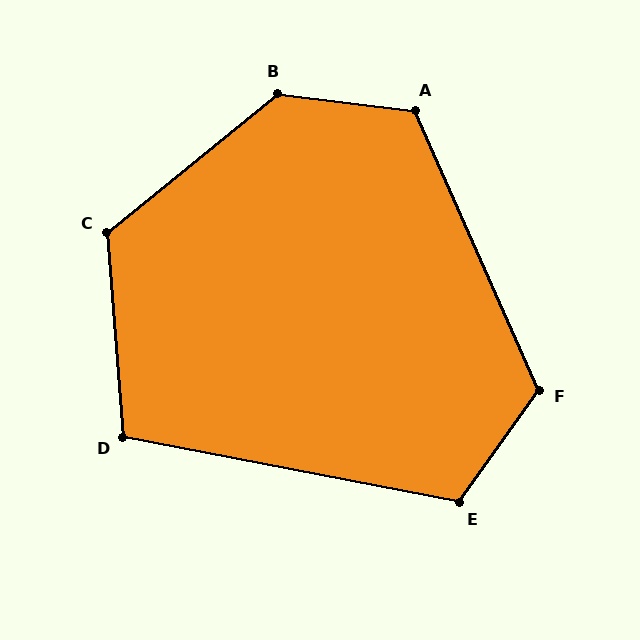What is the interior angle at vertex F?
Approximately 121 degrees (obtuse).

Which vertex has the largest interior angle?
B, at approximately 134 degrees.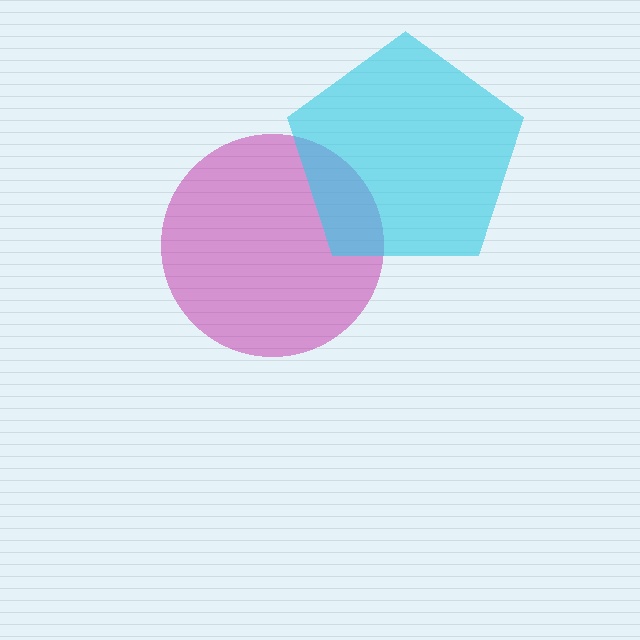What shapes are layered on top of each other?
The layered shapes are: a magenta circle, a cyan pentagon.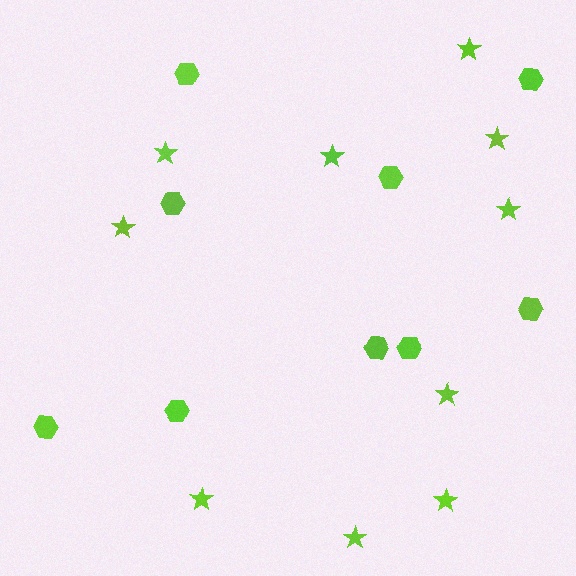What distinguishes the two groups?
There are 2 groups: one group of stars (10) and one group of hexagons (9).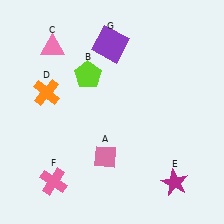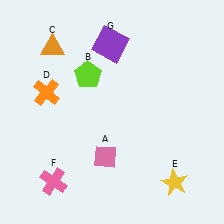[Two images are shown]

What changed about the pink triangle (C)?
In Image 1, C is pink. In Image 2, it changed to orange.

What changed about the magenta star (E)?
In Image 1, E is magenta. In Image 2, it changed to yellow.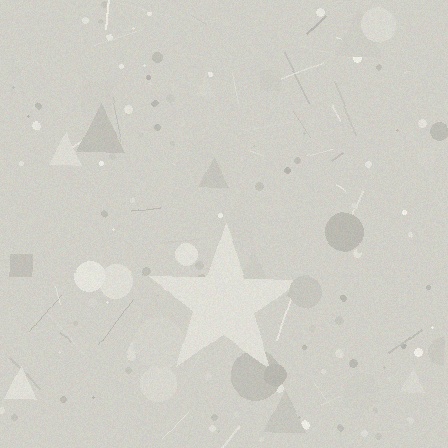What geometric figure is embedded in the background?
A star is embedded in the background.